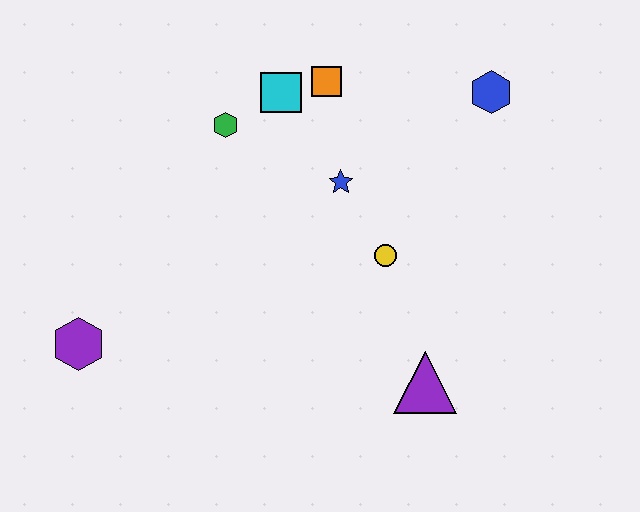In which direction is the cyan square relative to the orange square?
The cyan square is to the left of the orange square.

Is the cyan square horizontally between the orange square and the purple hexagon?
Yes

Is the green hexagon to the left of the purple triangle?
Yes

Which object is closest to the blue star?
The yellow circle is closest to the blue star.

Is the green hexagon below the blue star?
No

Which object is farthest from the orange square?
The purple hexagon is farthest from the orange square.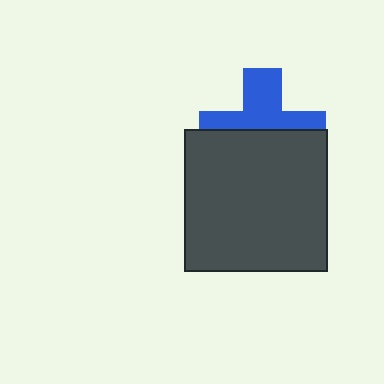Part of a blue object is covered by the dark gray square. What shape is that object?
It is a cross.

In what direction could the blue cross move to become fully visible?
The blue cross could move up. That would shift it out from behind the dark gray square entirely.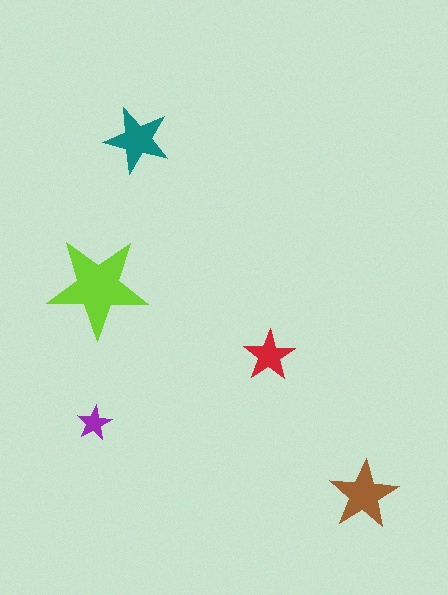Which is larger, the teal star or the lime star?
The lime one.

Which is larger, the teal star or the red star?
The teal one.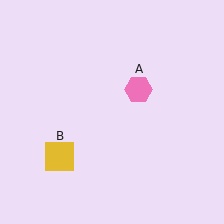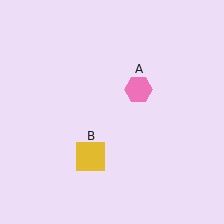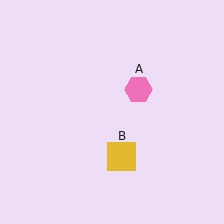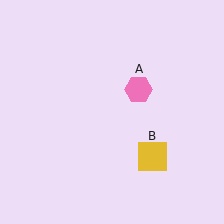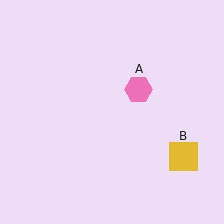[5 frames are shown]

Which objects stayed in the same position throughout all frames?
Pink hexagon (object A) remained stationary.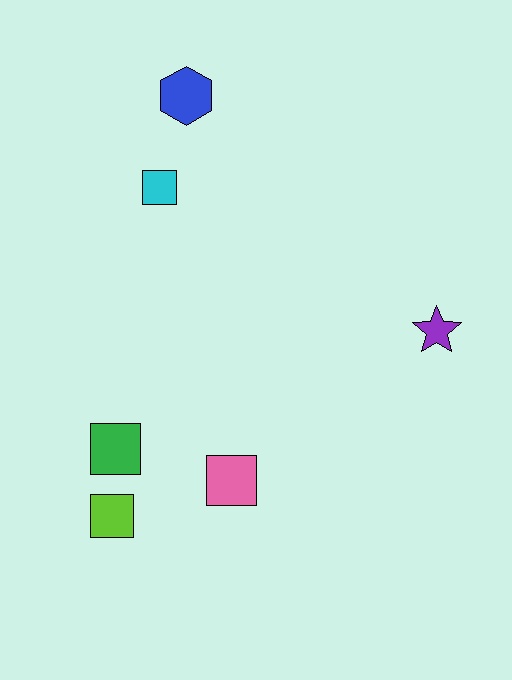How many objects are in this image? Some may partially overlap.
There are 6 objects.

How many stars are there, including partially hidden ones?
There is 1 star.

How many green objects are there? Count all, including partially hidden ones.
There is 1 green object.